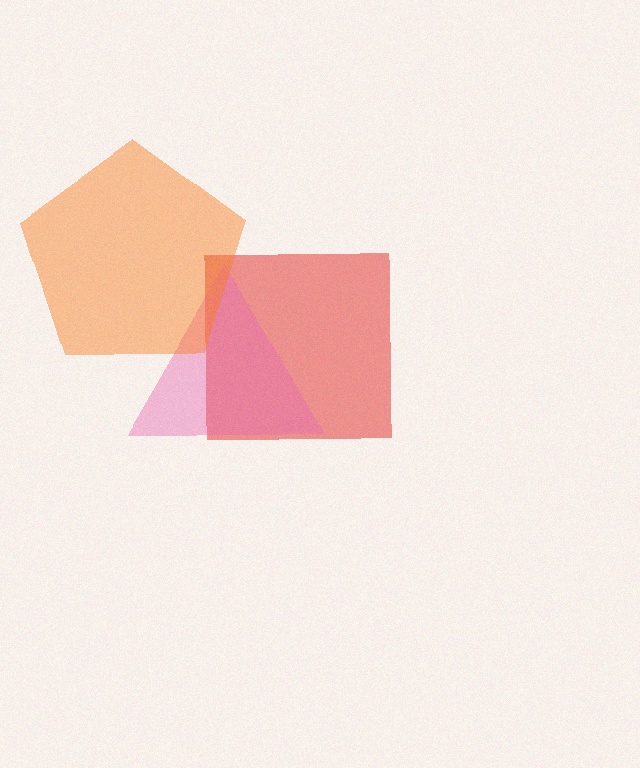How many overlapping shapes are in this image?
There are 3 overlapping shapes in the image.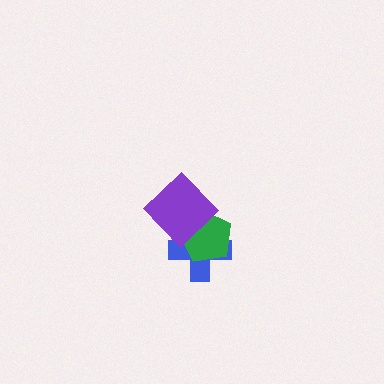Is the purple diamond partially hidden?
No, no other shape covers it.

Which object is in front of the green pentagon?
The purple diamond is in front of the green pentagon.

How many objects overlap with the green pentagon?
2 objects overlap with the green pentagon.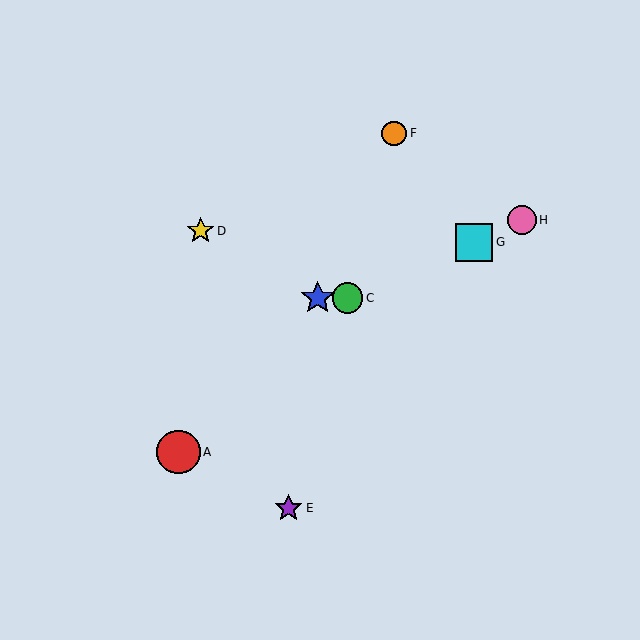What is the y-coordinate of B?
Object B is at y≈298.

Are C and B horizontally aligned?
Yes, both are at y≈298.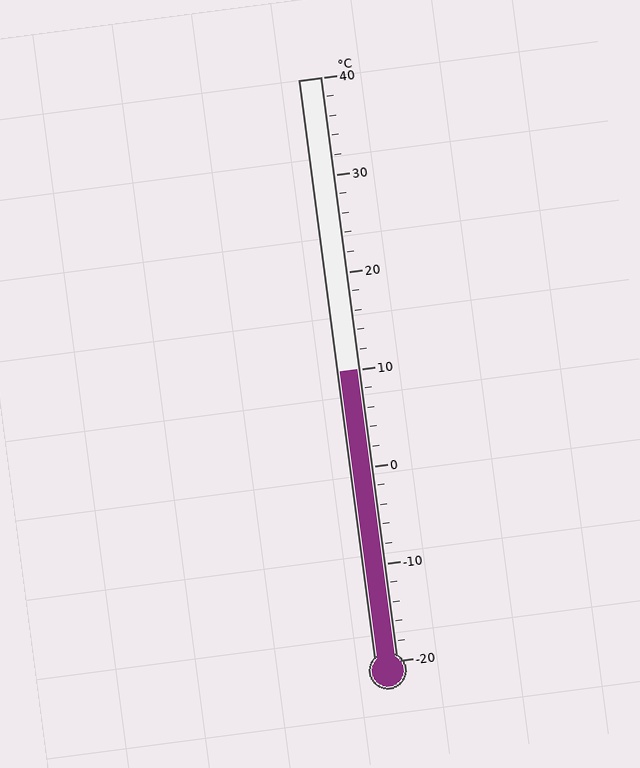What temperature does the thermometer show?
The thermometer shows approximately 10°C.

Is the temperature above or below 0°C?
The temperature is above 0°C.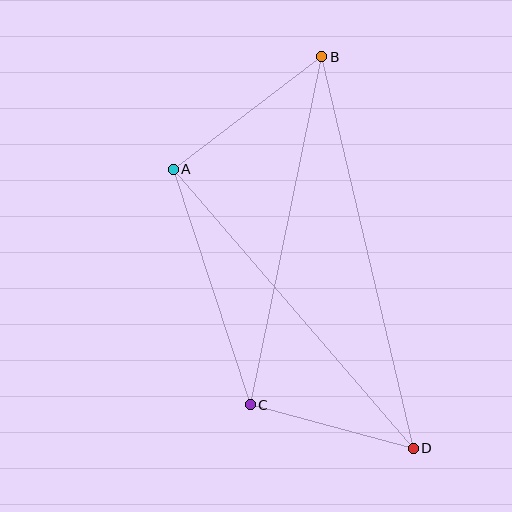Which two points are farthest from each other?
Points B and D are farthest from each other.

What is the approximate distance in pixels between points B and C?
The distance between B and C is approximately 355 pixels.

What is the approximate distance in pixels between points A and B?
The distance between A and B is approximately 187 pixels.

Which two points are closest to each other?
Points C and D are closest to each other.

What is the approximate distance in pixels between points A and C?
The distance between A and C is approximately 248 pixels.